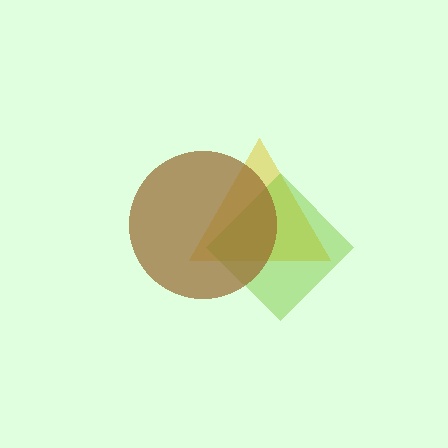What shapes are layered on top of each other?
The layered shapes are: a yellow triangle, a lime diamond, a brown circle.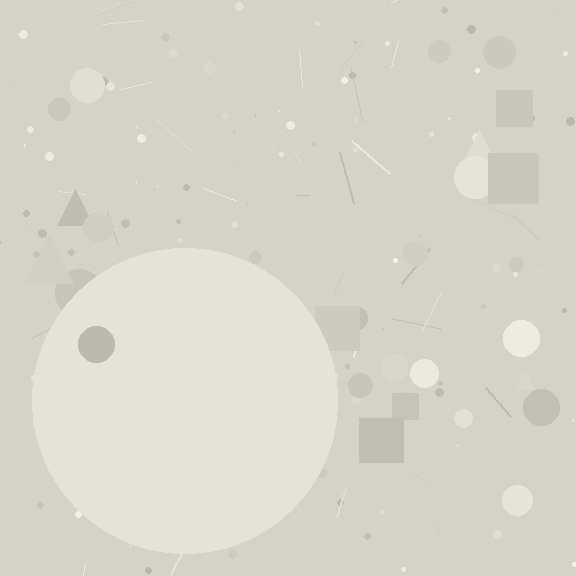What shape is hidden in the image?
A circle is hidden in the image.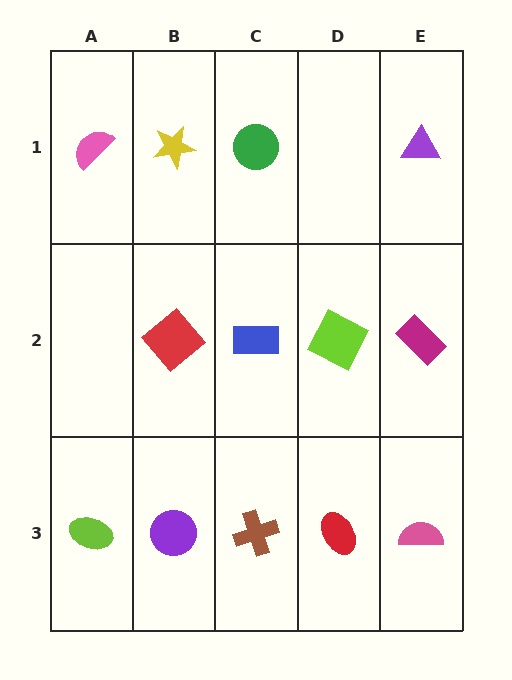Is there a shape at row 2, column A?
No, that cell is empty.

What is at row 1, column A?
A pink semicircle.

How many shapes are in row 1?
4 shapes.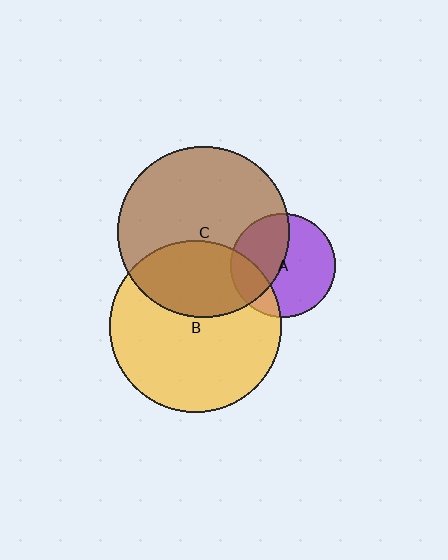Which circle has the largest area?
Circle B (yellow).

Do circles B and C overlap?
Yes.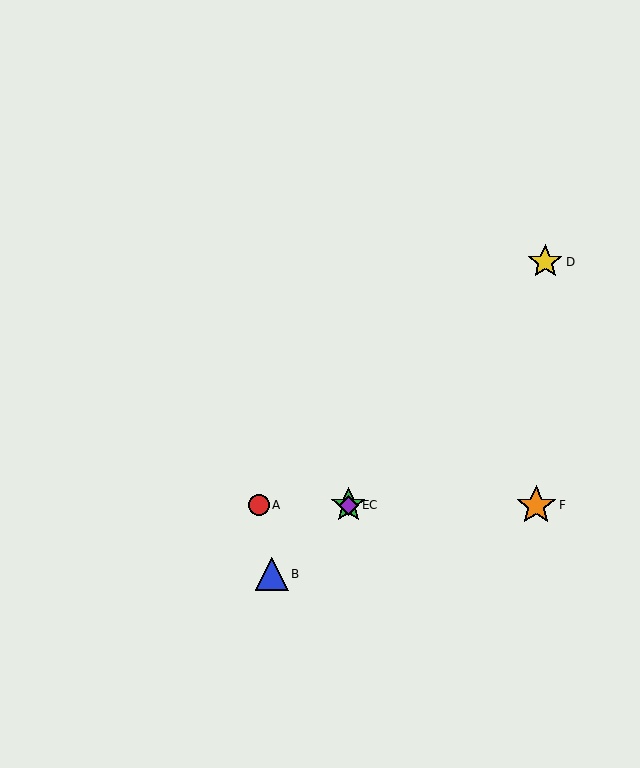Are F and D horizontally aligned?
No, F is at y≈505 and D is at y≈262.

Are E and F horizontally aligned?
Yes, both are at y≈505.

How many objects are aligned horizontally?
4 objects (A, C, E, F) are aligned horizontally.